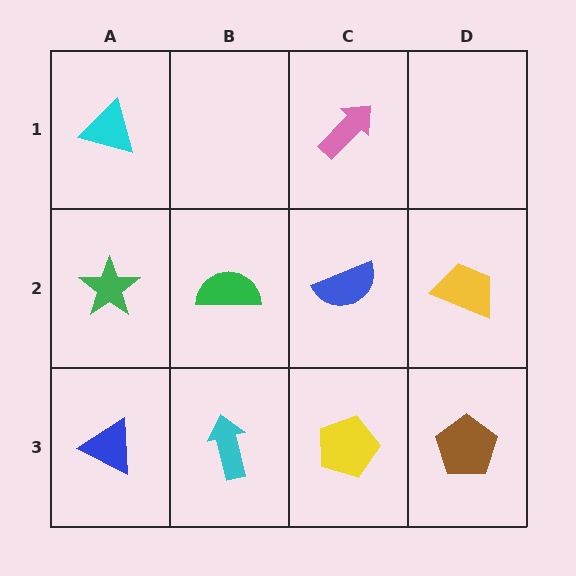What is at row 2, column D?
A yellow trapezoid.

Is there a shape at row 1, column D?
No, that cell is empty.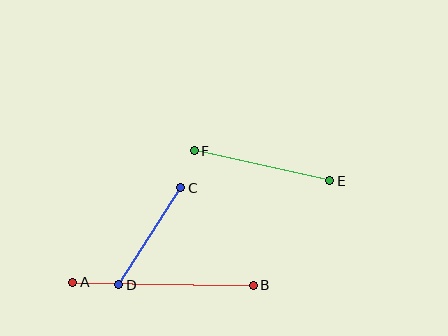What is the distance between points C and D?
The distance is approximately 116 pixels.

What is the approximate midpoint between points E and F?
The midpoint is at approximately (262, 166) pixels.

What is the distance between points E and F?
The distance is approximately 138 pixels.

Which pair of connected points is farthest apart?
Points A and B are farthest apart.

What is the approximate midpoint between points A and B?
The midpoint is at approximately (163, 284) pixels.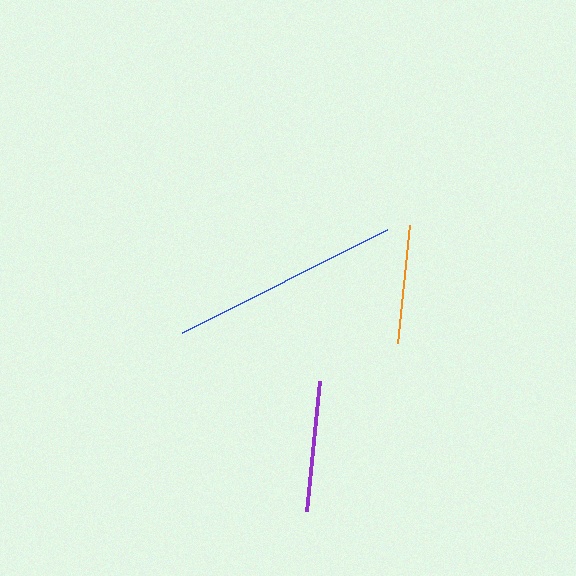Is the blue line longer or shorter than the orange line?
The blue line is longer than the orange line.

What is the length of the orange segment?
The orange segment is approximately 119 pixels long.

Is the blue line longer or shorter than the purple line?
The blue line is longer than the purple line.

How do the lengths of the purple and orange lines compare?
The purple and orange lines are approximately the same length.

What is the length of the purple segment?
The purple segment is approximately 131 pixels long.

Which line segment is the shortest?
The orange line is the shortest at approximately 119 pixels.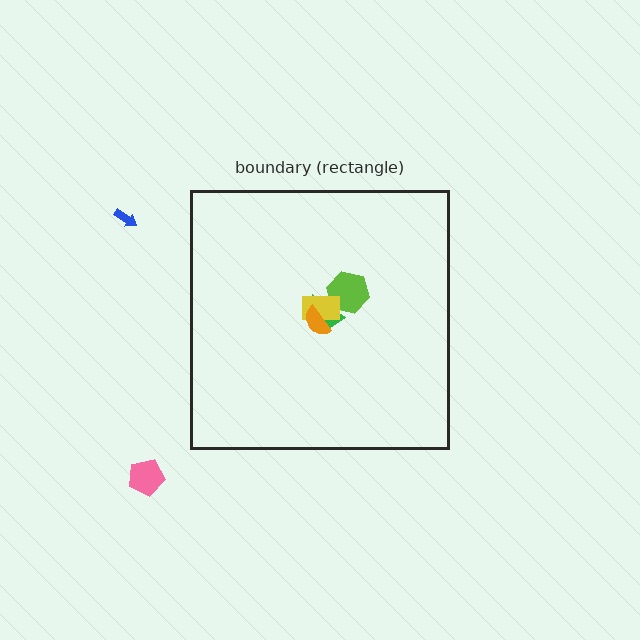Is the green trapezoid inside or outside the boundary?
Inside.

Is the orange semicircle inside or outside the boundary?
Inside.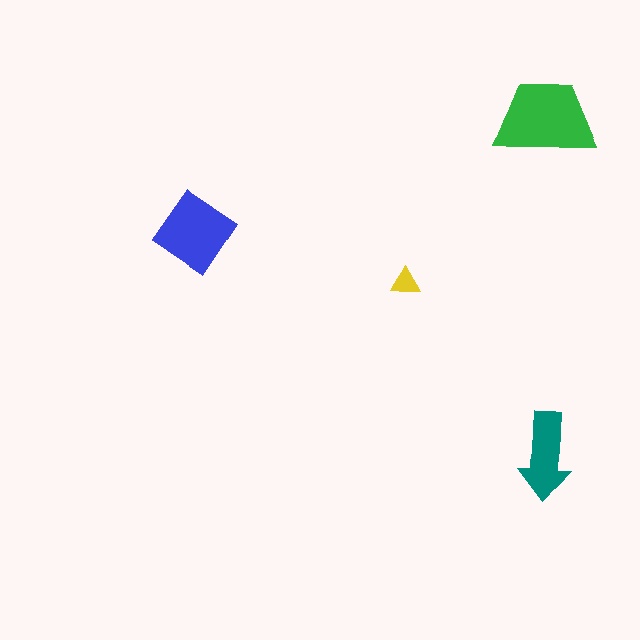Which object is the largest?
The green trapezoid.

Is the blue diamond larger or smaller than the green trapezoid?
Smaller.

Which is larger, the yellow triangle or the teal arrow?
The teal arrow.